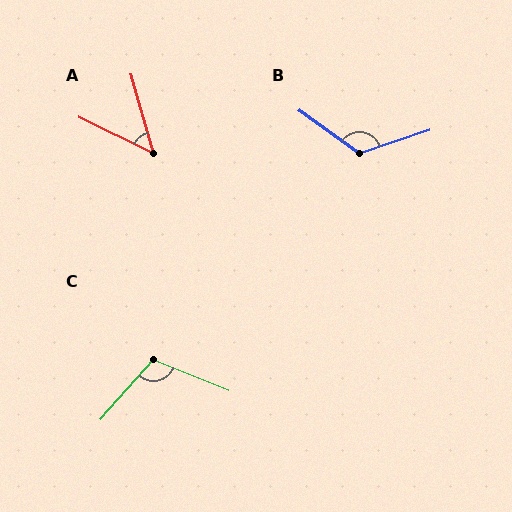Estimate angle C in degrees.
Approximately 109 degrees.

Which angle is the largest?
B, at approximately 126 degrees.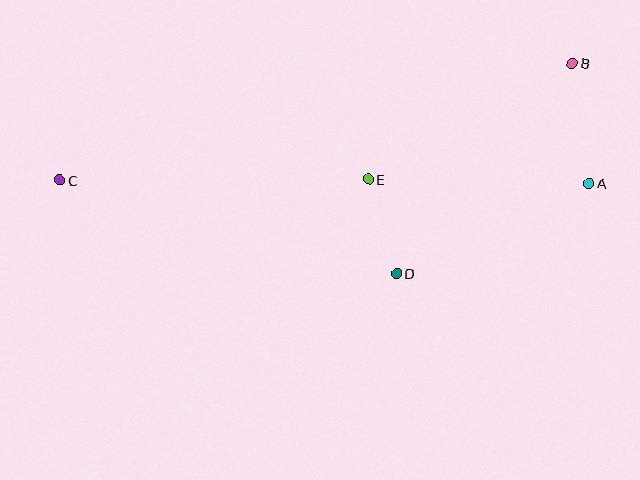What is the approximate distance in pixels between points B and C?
The distance between B and C is approximately 526 pixels.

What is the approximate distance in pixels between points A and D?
The distance between A and D is approximately 213 pixels.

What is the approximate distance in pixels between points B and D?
The distance between B and D is approximately 274 pixels.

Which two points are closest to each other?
Points D and E are closest to each other.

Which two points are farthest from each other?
Points A and C are farthest from each other.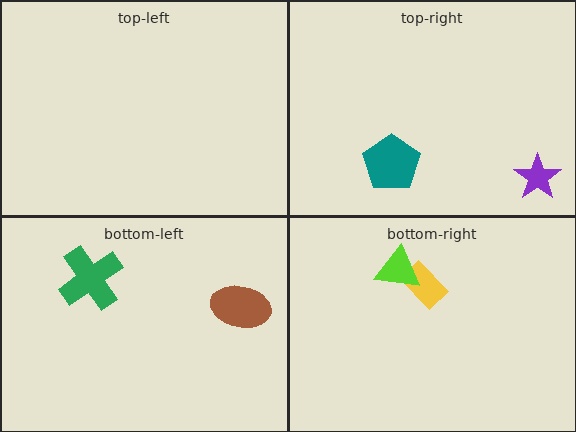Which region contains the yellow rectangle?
The bottom-right region.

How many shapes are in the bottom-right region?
2.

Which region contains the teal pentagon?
The top-right region.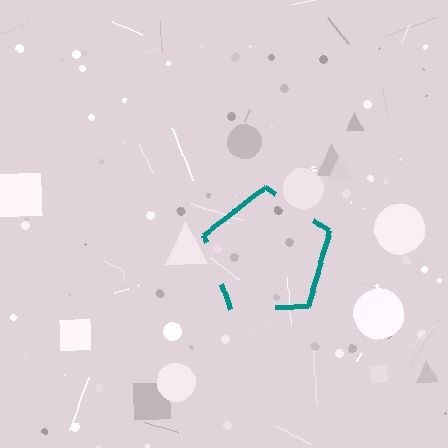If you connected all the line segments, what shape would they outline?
They would outline a pentagon.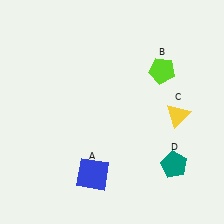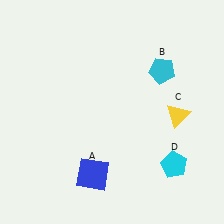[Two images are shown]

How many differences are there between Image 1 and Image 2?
There are 2 differences between the two images.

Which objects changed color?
B changed from lime to cyan. D changed from teal to cyan.